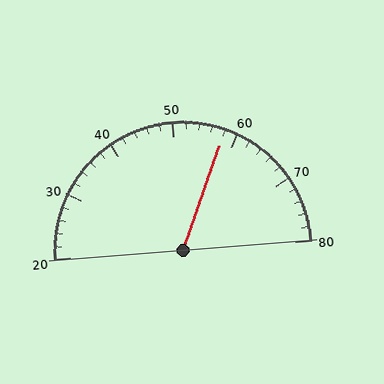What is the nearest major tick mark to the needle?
The nearest major tick mark is 60.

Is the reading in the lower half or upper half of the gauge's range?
The reading is in the upper half of the range (20 to 80).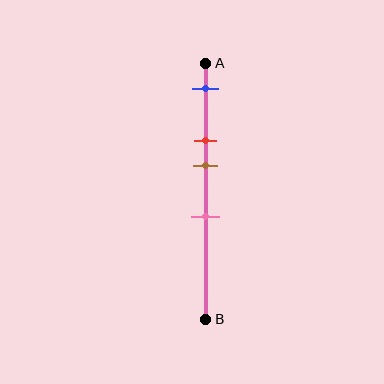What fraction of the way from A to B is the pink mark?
The pink mark is approximately 60% (0.6) of the way from A to B.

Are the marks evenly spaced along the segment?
No, the marks are not evenly spaced.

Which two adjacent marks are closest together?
The red and brown marks are the closest adjacent pair.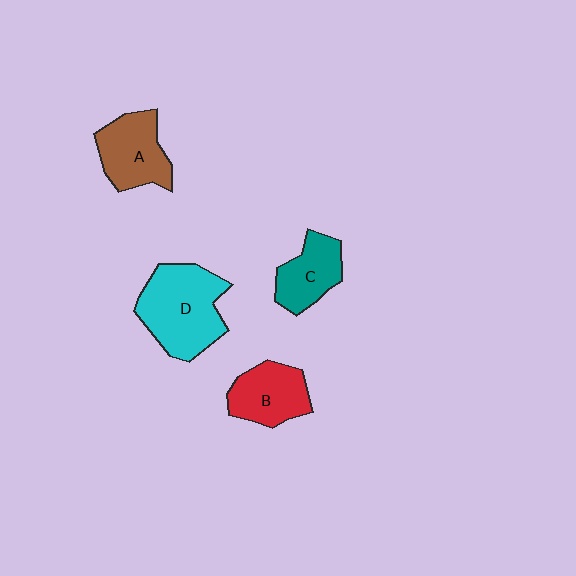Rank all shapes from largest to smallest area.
From largest to smallest: D (cyan), A (brown), B (red), C (teal).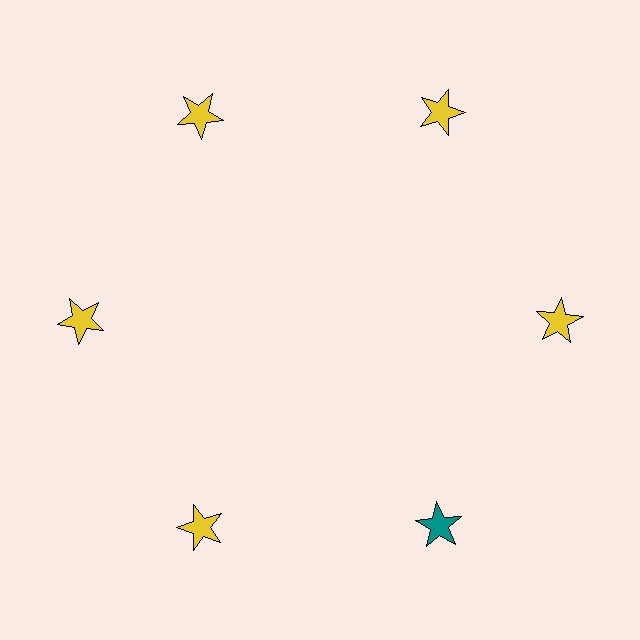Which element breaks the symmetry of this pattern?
The teal star at roughly the 5 o'clock position breaks the symmetry. All other shapes are yellow stars.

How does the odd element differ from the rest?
It has a different color: teal instead of yellow.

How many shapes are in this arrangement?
There are 6 shapes arranged in a ring pattern.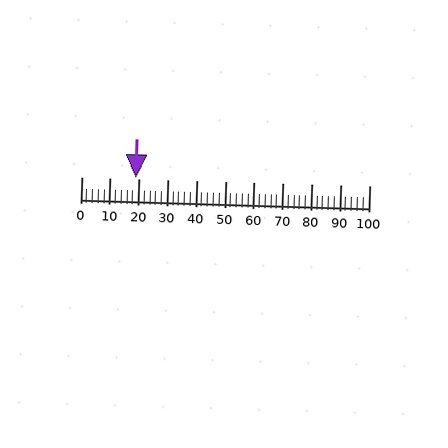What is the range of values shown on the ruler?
The ruler shows values from 0 to 100.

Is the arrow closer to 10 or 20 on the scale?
The arrow is closer to 20.